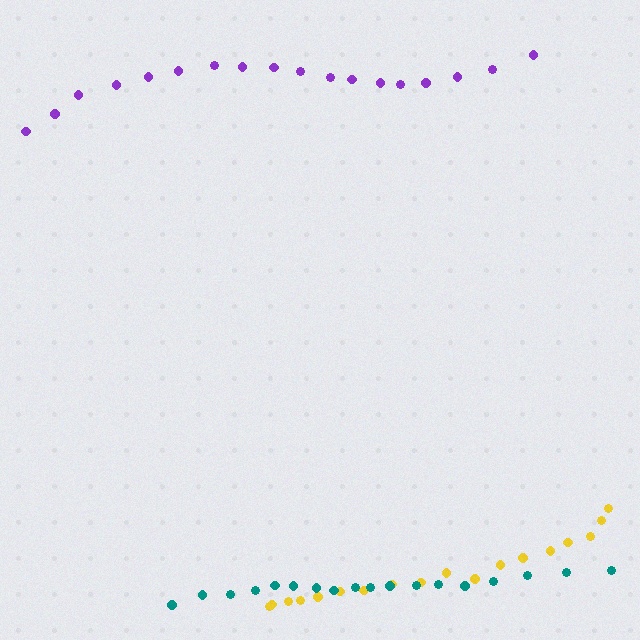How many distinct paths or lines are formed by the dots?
There are 3 distinct paths.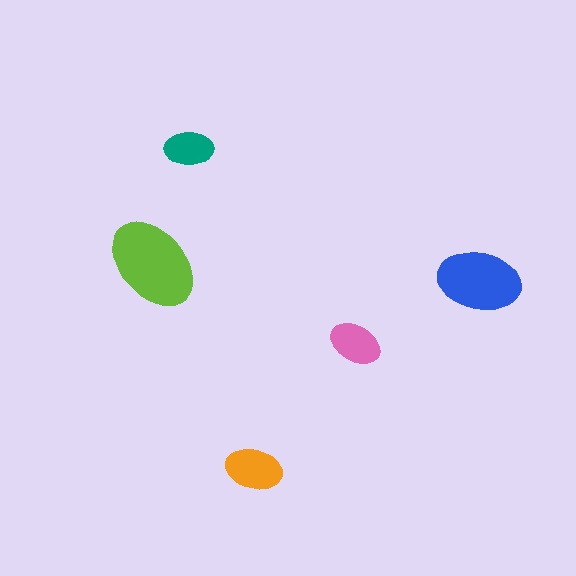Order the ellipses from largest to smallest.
the lime one, the blue one, the orange one, the pink one, the teal one.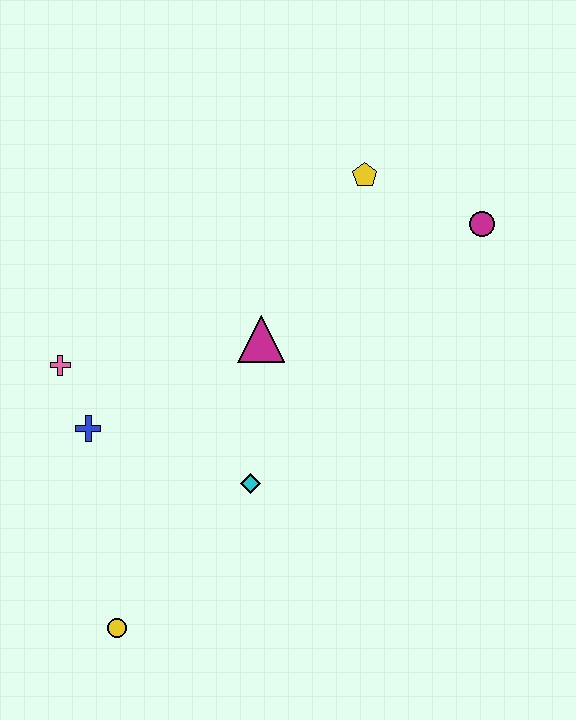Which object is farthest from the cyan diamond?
The magenta circle is farthest from the cyan diamond.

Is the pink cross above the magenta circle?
No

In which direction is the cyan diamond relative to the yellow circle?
The cyan diamond is above the yellow circle.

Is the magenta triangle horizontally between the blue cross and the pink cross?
No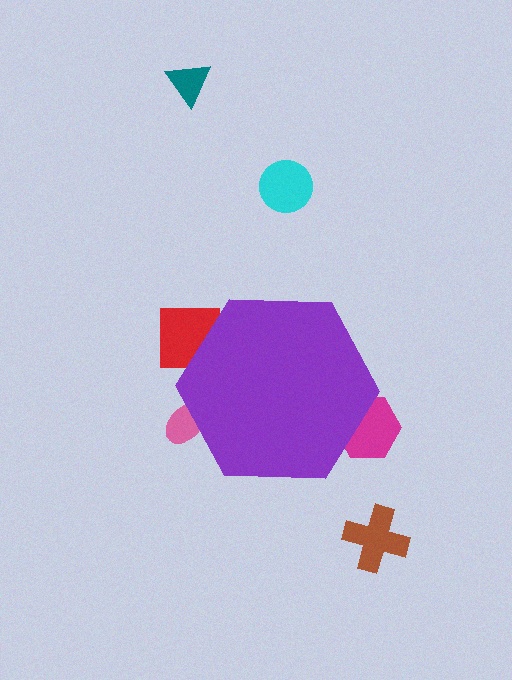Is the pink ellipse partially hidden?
Yes, the pink ellipse is partially hidden behind the purple hexagon.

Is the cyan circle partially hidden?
No, the cyan circle is fully visible.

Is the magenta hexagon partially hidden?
Yes, the magenta hexagon is partially hidden behind the purple hexagon.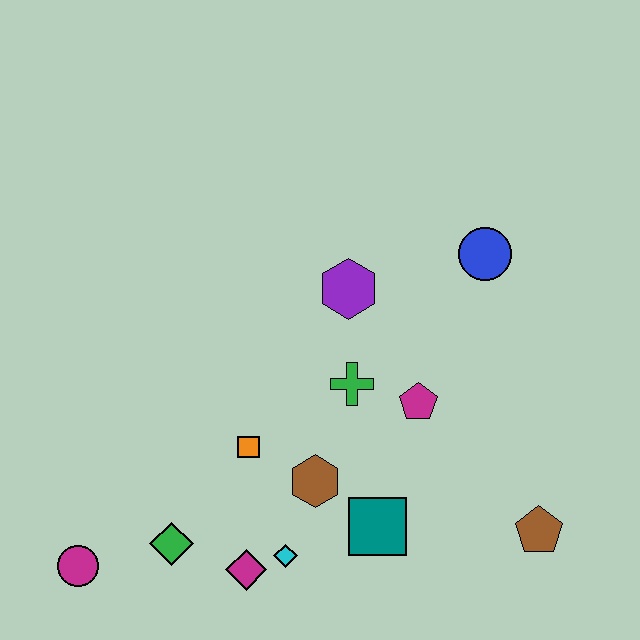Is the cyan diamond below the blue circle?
Yes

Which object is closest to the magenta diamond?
The cyan diamond is closest to the magenta diamond.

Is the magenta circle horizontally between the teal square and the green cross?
No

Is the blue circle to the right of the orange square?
Yes